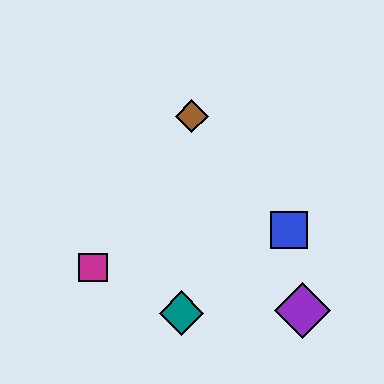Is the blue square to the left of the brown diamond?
No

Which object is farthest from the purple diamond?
The brown diamond is farthest from the purple diamond.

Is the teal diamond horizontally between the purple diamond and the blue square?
No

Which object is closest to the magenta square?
The teal diamond is closest to the magenta square.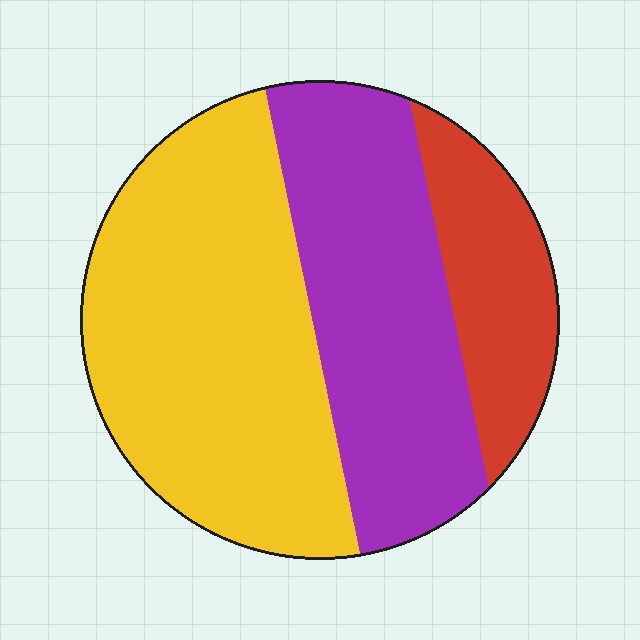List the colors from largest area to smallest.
From largest to smallest: yellow, purple, red.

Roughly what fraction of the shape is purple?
Purple covers around 35% of the shape.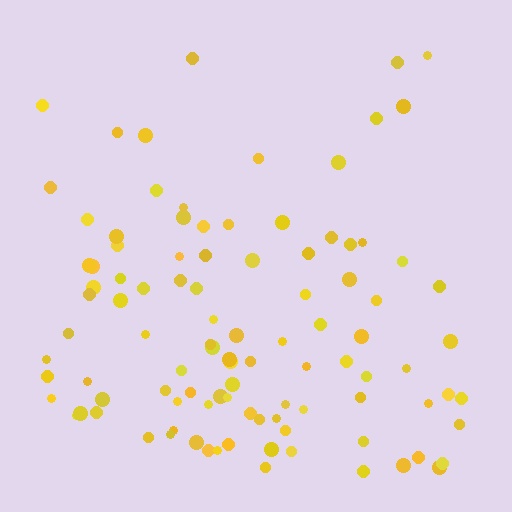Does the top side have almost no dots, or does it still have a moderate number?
Still a moderate number, just noticeably fewer than the bottom.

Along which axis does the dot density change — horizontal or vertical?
Vertical.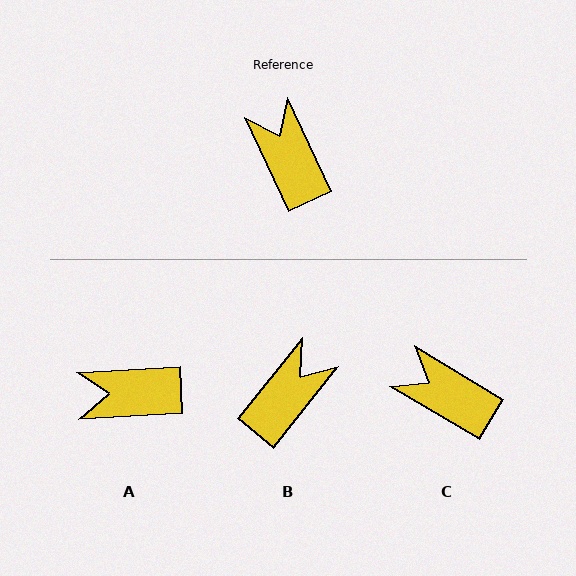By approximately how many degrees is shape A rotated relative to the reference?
Approximately 68 degrees counter-clockwise.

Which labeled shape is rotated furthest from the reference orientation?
A, about 68 degrees away.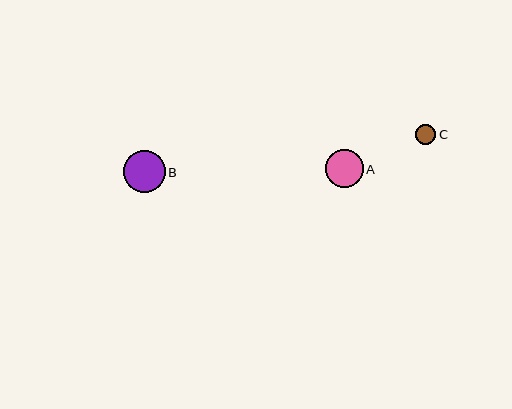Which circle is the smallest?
Circle C is the smallest with a size of approximately 20 pixels.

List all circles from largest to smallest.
From largest to smallest: B, A, C.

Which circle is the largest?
Circle B is the largest with a size of approximately 42 pixels.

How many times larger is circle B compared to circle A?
Circle B is approximately 1.1 times the size of circle A.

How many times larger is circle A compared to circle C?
Circle A is approximately 1.9 times the size of circle C.